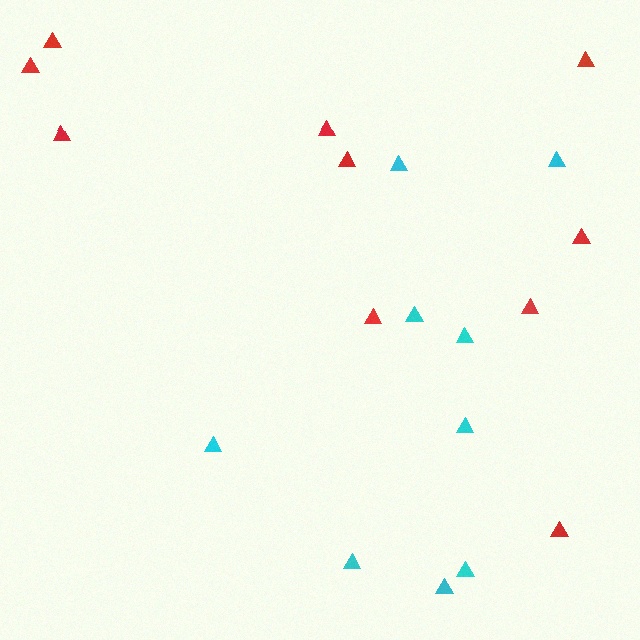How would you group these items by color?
There are 2 groups: one group of red triangles (10) and one group of cyan triangles (9).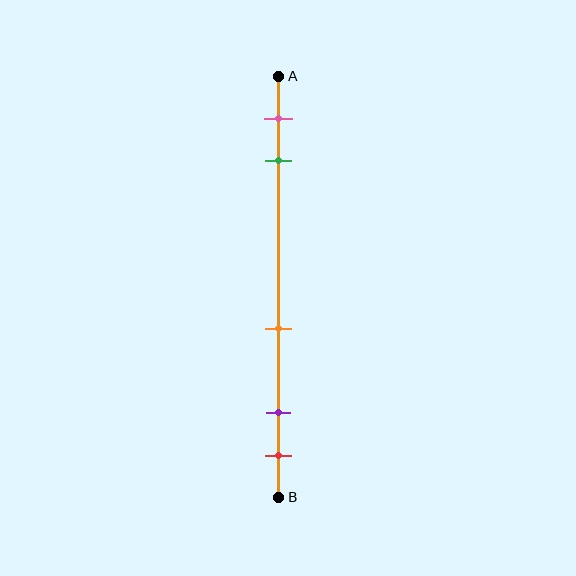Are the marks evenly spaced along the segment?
No, the marks are not evenly spaced.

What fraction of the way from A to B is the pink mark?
The pink mark is approximately 10% (0.1) of the way from A to B.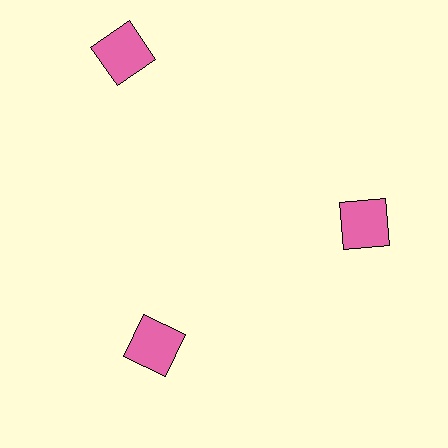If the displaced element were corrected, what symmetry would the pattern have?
It would have 3-fold rotational symmetry — the pattern would map onto itself every 120 degrees.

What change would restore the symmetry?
The symmetry would be restored by moving it inward, back onto the ring so that all 3 squares sit at equal angles and equal distance from the center.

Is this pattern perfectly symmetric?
No. The 3 pink squares are arranged in a ring, but one element near the 11 o'clock position is pushed outward from the center, breaking the 3-fold rotational symmetry.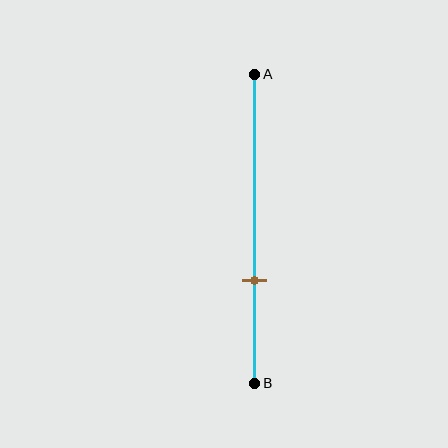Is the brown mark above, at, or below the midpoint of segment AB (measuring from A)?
The brown mark is below the midpoint of segment AB.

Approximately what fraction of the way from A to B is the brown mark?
The brown mark is approximately 65% of the way from A to B.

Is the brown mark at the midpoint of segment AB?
No, the mark is at about 65% from A, not at the 50% midpoint.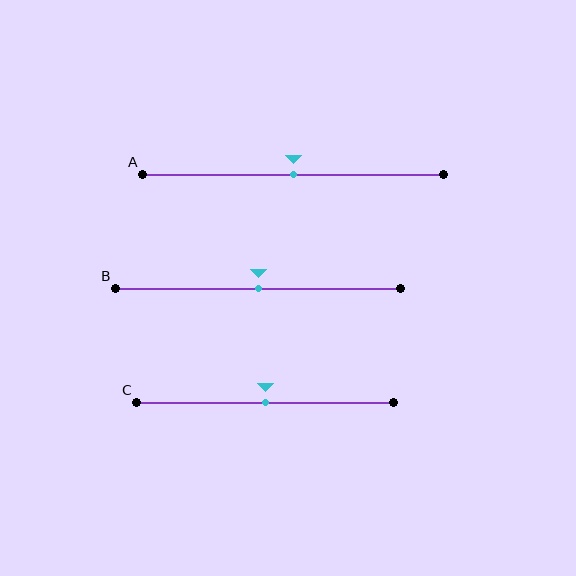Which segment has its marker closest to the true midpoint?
Segment A has its marker closest to the true midpoint.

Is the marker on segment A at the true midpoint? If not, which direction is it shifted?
Yes, the marker on segment A is at the true midpoint.